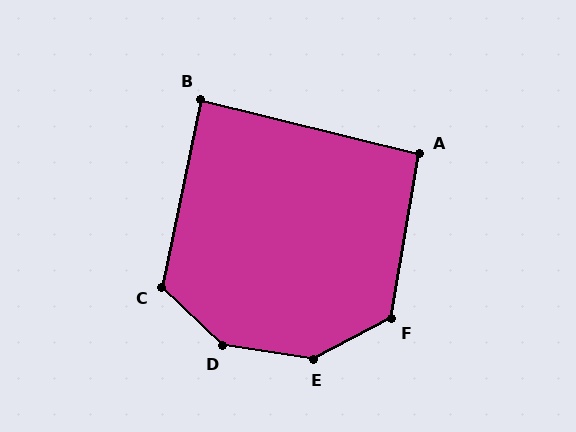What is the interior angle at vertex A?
Approximately 94 degrees (approximately right).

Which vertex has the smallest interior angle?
B, at approximately 88 degrees.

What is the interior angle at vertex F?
Approximately 127 degrees (obtuse).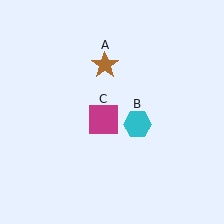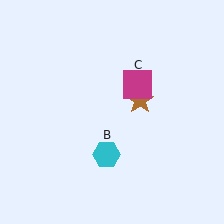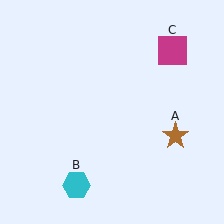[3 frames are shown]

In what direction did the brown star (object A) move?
The brown star (object A) moved down and to the right.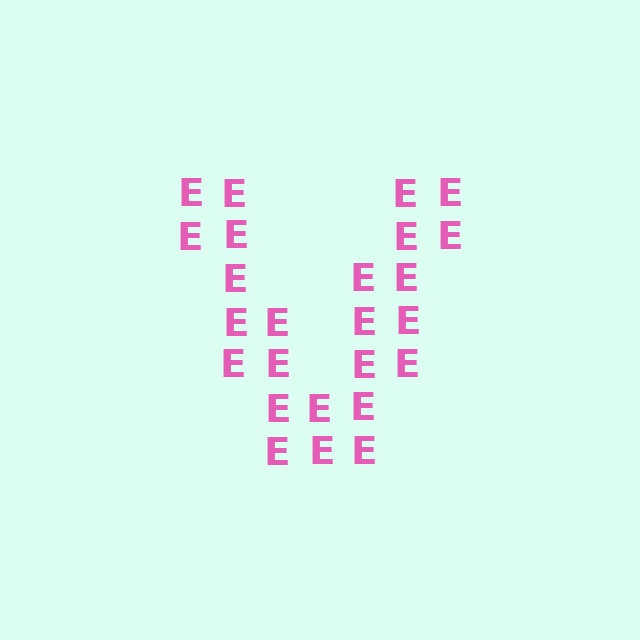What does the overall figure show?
The overall figure shows the letter V.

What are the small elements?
The small elements are letter E's.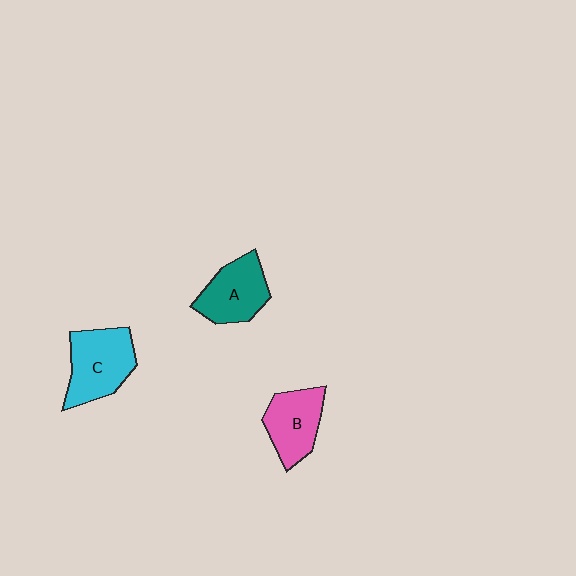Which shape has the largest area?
Shape C (cyan).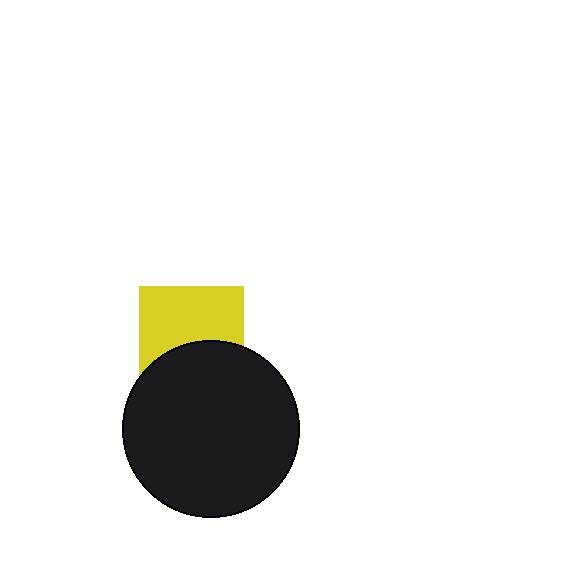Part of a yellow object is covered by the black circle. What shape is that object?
It is a square.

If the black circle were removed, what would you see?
You would see the complete yellow square.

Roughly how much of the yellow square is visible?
About half of it is visible (roughly 59%).